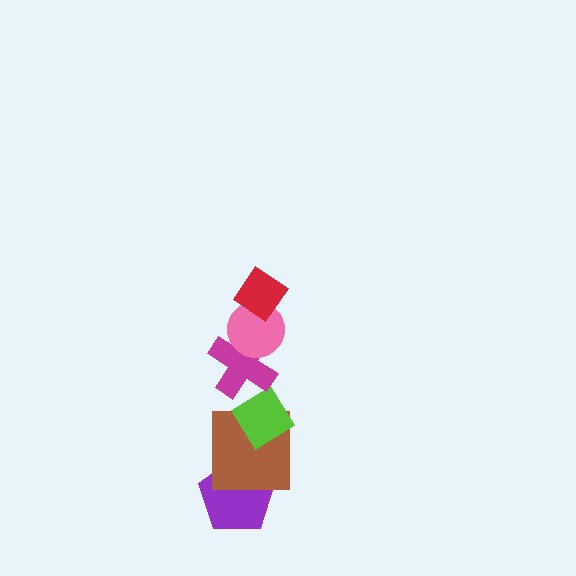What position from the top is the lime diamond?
The lime diamond is 4th from the top.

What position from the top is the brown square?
The brown square is 5th from the top.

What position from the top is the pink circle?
The pink circle is 2nd from the top.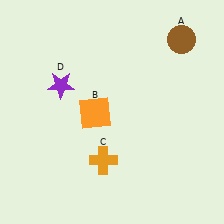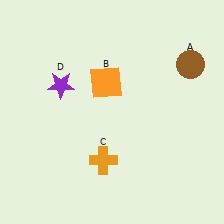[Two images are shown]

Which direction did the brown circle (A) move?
The brown circle (A) moved down.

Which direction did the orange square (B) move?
The orange square (B) moved up.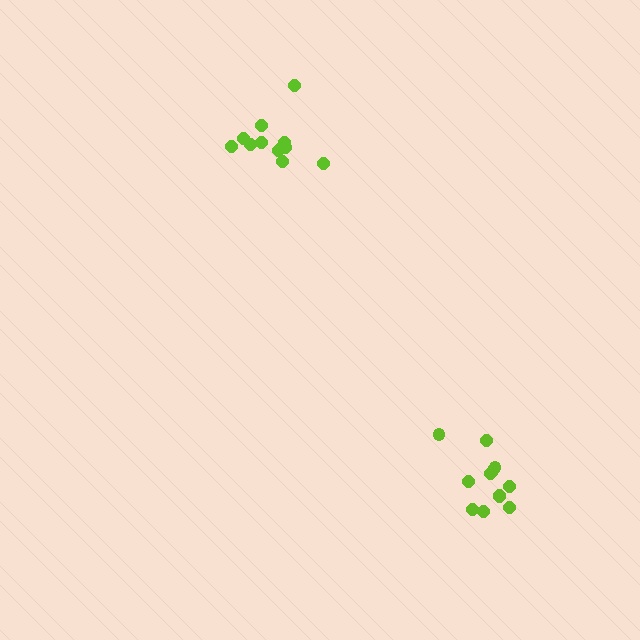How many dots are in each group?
Group 1: 12 dots, Group 2: 12 dots (24 total).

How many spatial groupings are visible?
There are 2 spatial groupings.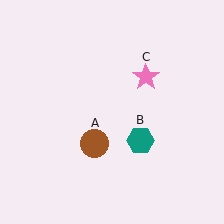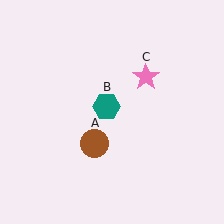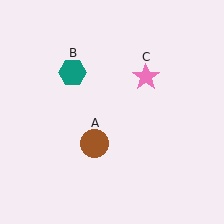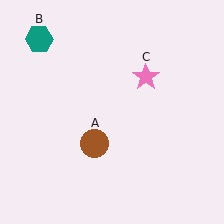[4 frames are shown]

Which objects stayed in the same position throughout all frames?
Brown circle (object A) and pink star (object C) remained stationary.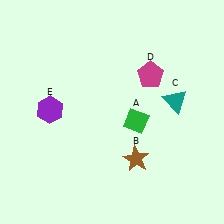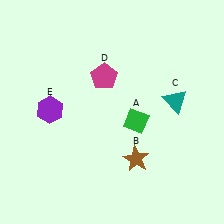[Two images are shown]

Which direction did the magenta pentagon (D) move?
The magenta pentagon (D) moved left.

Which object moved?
The magenta pentagon (D) moved left.